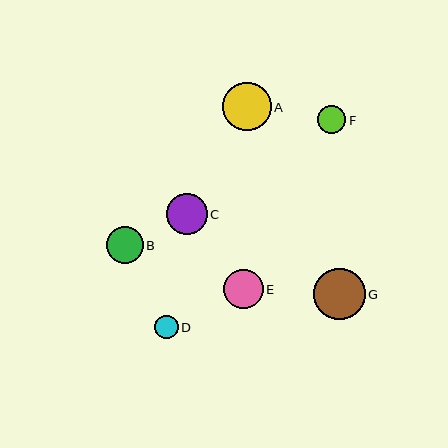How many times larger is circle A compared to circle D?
Circle A is approximately 2.0 times the size of circle D.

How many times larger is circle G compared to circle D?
Circle G is approximately 2.2 times the size of circle D.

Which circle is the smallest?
Circle D is the smallest with a size of approximately 24 pixels.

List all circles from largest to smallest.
From largest to smallest: G, A, C, E, B, F, D.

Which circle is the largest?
Circle G is the largest with a size of approximately 51 pixels.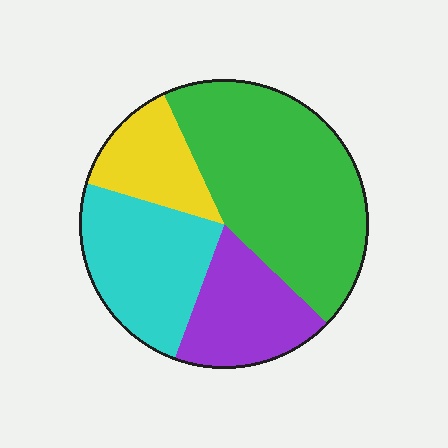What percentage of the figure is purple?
Purple takes up about one fifth (1/5) of the figure.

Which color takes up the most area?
Green, at roughly 45%.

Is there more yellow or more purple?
Purple.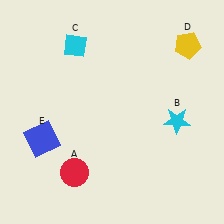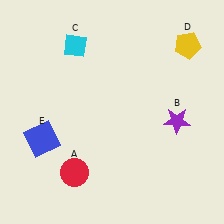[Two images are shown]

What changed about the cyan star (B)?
In Image 1, B is cyan. In Image 2, it changed to purple.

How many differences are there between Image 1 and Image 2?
There is 1 difference between the two images.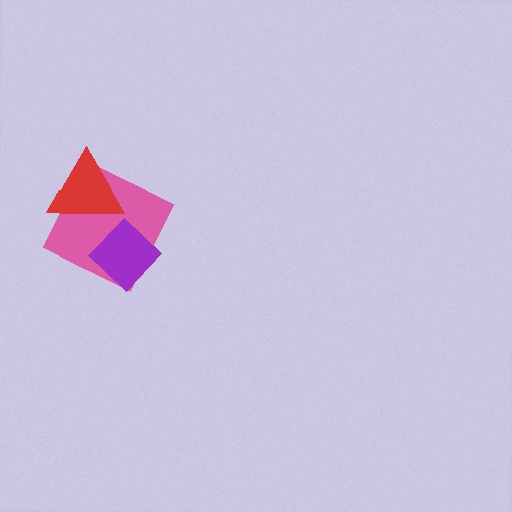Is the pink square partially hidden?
Yes, it is partially covered by another shape.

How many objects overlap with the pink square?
2 objects overlap with the pink square.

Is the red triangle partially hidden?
No, no other shape covers it.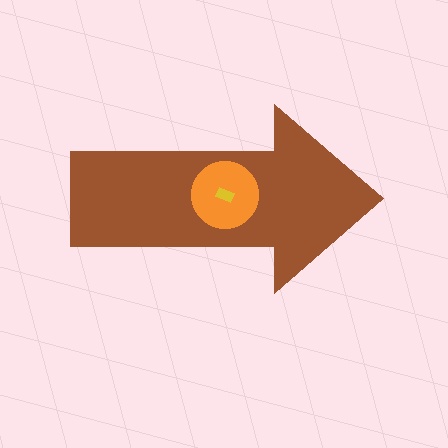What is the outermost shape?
The brown arrow.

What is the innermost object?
The yellow rectangle.